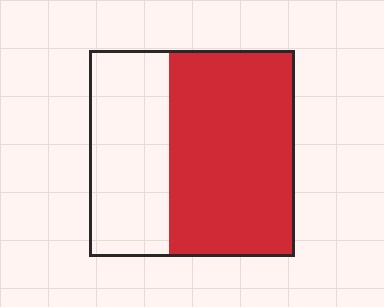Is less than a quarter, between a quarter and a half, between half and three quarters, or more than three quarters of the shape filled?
Between half and three quarters.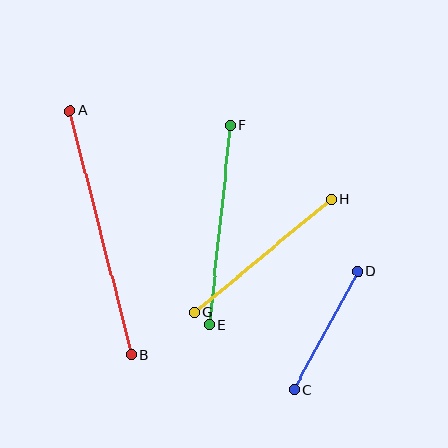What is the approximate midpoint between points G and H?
The midpoint is at approximately (262, 256) pixels.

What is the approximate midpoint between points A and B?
The midpoint is at approximately (101, 233) pixels.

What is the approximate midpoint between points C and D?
The midpoint is at approximately (326, 331) pixels.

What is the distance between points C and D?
The distance is approximately 135 pixels.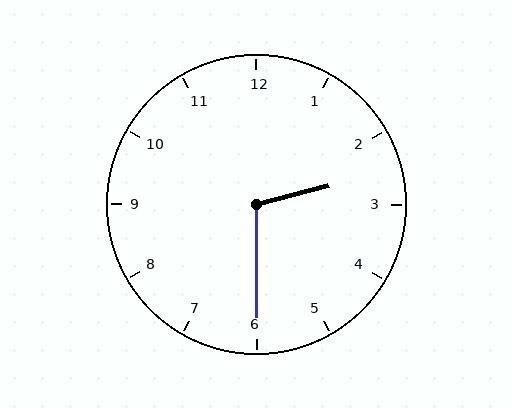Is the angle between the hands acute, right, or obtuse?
It is obtuse.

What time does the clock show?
2:30.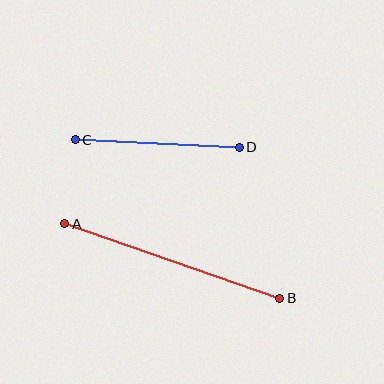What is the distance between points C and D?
The distance is approximately 164 pixels.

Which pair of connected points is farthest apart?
Points A and B are farthest apart.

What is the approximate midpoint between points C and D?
The midpoint is at approximately (157, 144) pixels.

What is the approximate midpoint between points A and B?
The midpoint is at approximately (172, 261) pixels.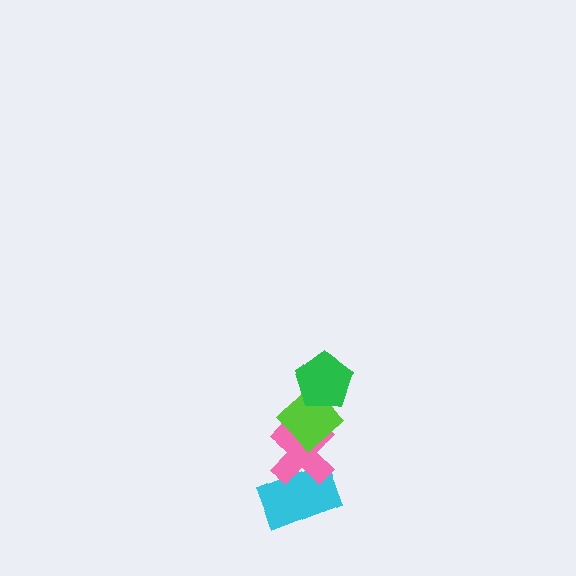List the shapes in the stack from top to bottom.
From top to bottom: the green pentagon, the lime diamond, the pink cross, the cyan rectangle.